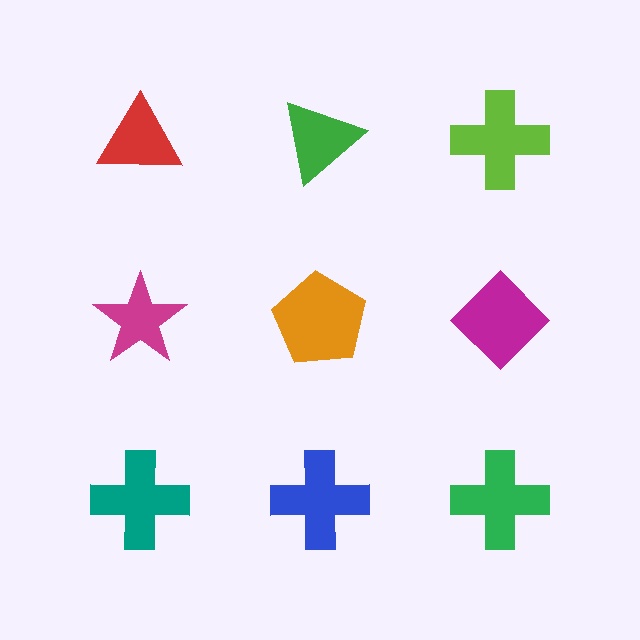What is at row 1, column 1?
A red triangle.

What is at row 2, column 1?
A magenta star.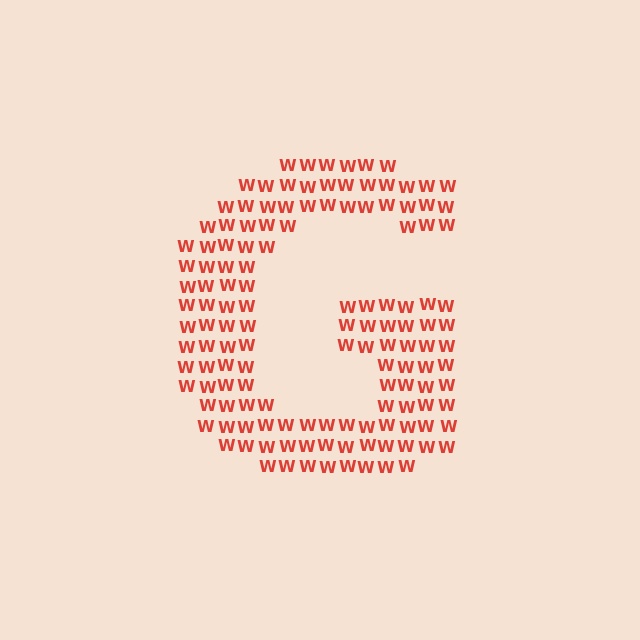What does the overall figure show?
The overall figure shows the letter G.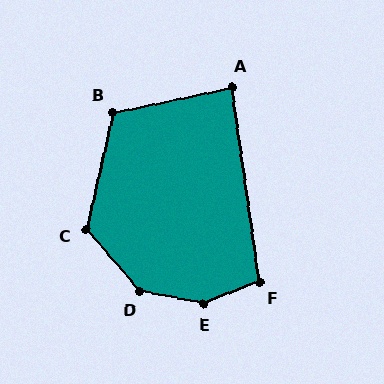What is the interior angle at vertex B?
Approximately 115 degrees (obtuse).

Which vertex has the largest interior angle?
E, at approximately 148 degrees.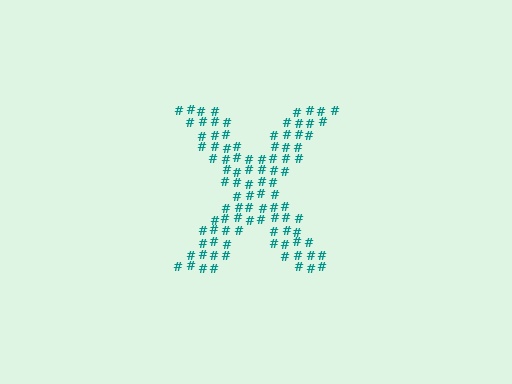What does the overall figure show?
The overall figure shows the letter X.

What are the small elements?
The small elements are hash symbols.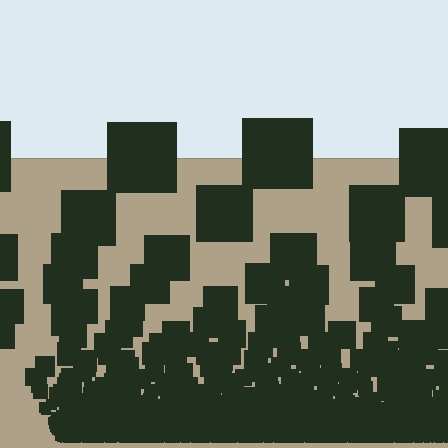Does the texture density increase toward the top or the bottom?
Density increases toward the bottom.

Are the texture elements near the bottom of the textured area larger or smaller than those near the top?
Smaller. The gradient is inverted — elements near the bottom are smaller and denser.